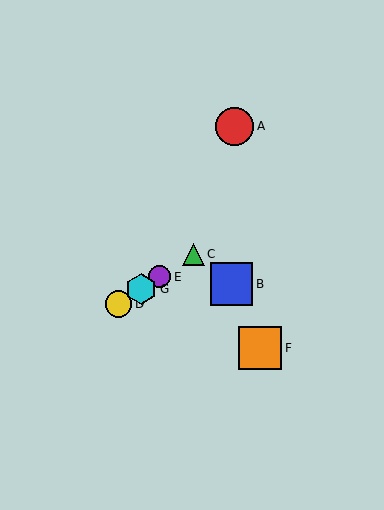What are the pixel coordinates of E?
Object E is at (160, 277).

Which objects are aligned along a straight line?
Objects C, D, E, G are aligned along a straight line.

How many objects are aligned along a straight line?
4 objects (C, D, E, G) are aligned along a straight line.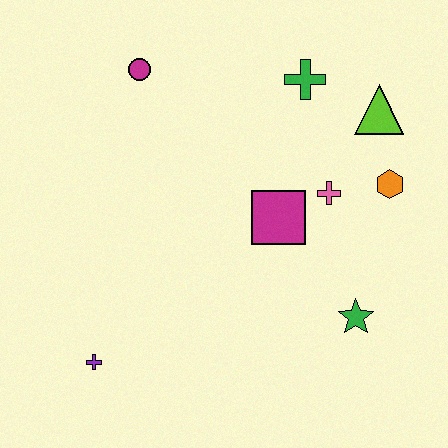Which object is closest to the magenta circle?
The green cross is closest to the magenta circle.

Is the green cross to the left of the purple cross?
No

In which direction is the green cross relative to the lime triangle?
The green cross is to the left of the lime triangle.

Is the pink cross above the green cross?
No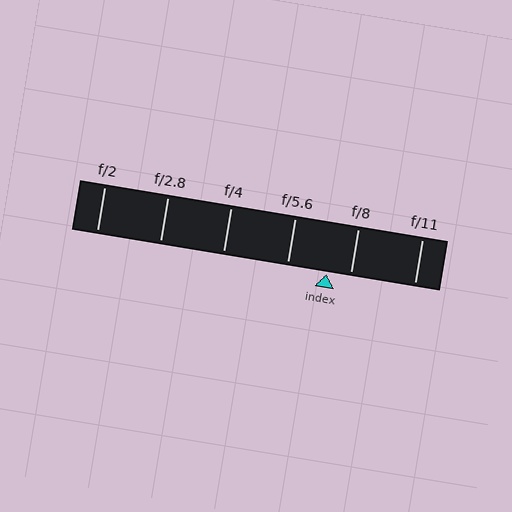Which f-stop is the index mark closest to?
The index mark is closest to f/8.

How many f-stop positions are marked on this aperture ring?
There are 6 f-stop positions marked.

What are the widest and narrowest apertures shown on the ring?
The widest aperture shown is f/2 and the narrowest is f/11.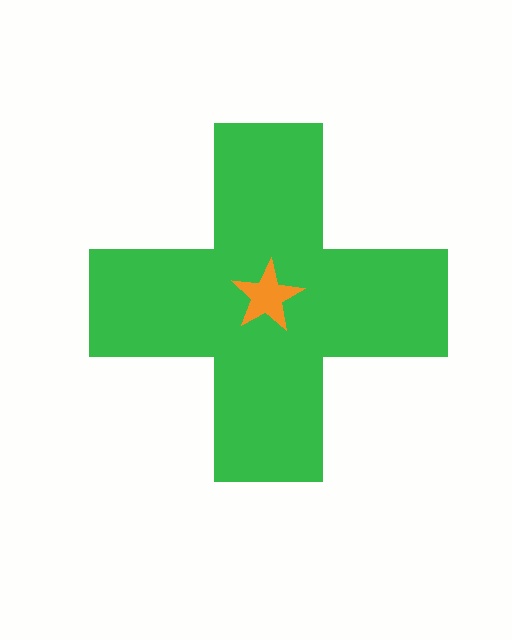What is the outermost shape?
The green cross.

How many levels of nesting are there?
2.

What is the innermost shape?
The orange star.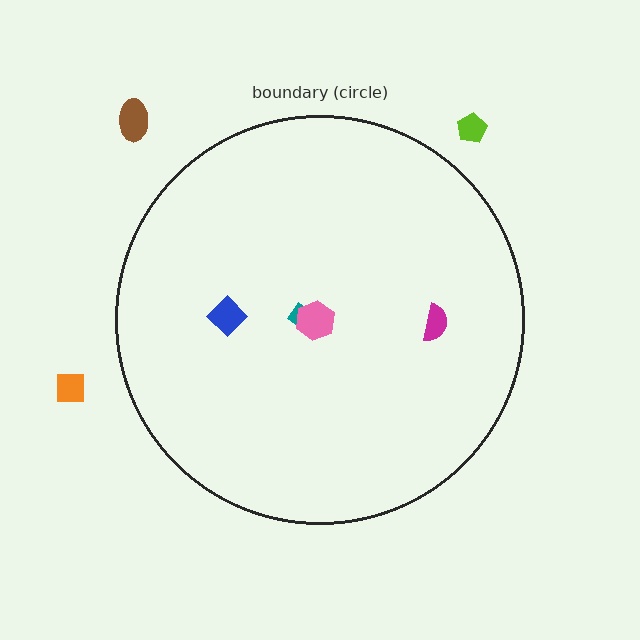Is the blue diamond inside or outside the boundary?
Inside.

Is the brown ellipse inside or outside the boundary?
Outside.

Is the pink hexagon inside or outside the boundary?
Inside.